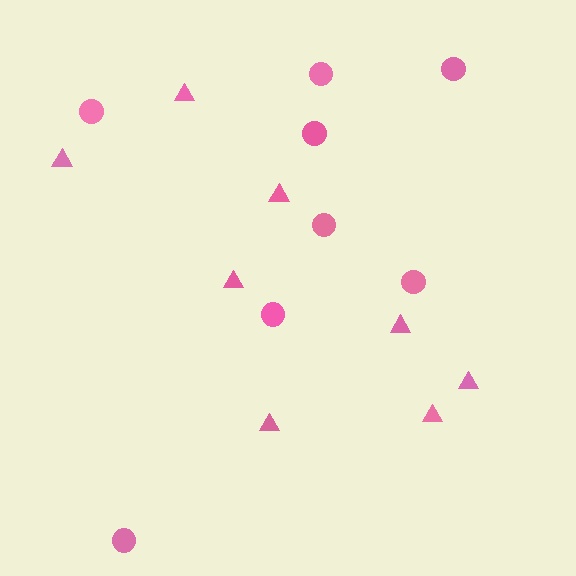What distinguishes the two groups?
There are 2 groups: one group of triangles (8) and one group of circles (8).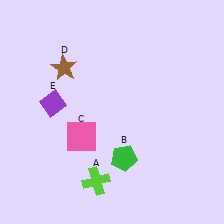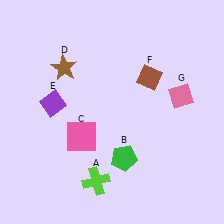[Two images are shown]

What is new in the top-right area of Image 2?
A brown diamond (F) was added in the top-right area of Image 2.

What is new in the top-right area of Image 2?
A pink diamond (G) was added in the top-right area of Image 2.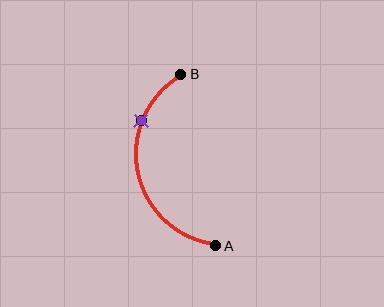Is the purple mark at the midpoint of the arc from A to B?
No. The purple mark lies on the arc but is closer to endpoint B. The arc midpoint would be at the point on the curve equidistant along the arc from both A and B.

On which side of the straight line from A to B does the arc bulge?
The arc bulges to the left of the straight line connecting A and B.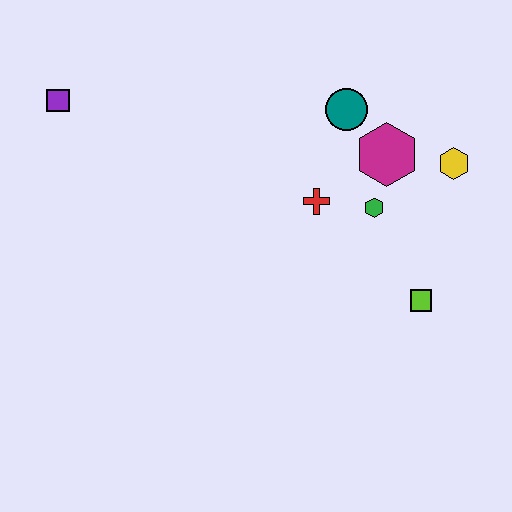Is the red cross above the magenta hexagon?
No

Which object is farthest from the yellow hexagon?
The purple square is farthest from the yellow hexagon.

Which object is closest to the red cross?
The green hexagon is closest to the red cross.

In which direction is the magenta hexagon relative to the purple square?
The magenta hexagon is to the right of the purple square.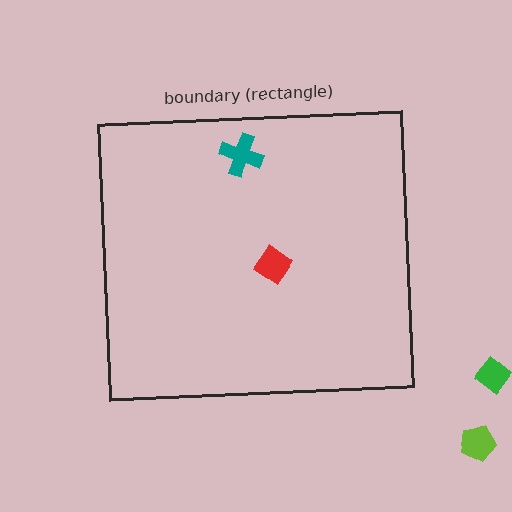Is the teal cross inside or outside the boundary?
Inside.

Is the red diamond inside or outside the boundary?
Inside.